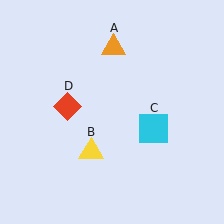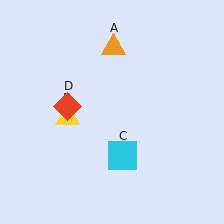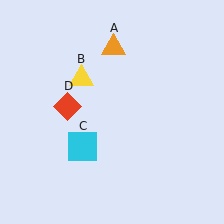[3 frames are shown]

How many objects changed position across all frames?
2 objects changed position: yellow triangle (object B), cyan square (object C).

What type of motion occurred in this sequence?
The yellow triangle (object B), cyan square (object C) rotated clockwise around the center of the scene.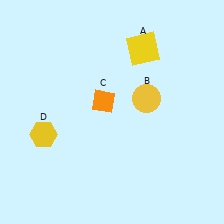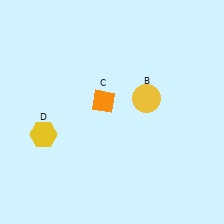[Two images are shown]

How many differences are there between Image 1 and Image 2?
There is 1 difference between the two images.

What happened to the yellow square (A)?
The yellow square (A) was removed in Image 2. It was in the top-right area of Image 1.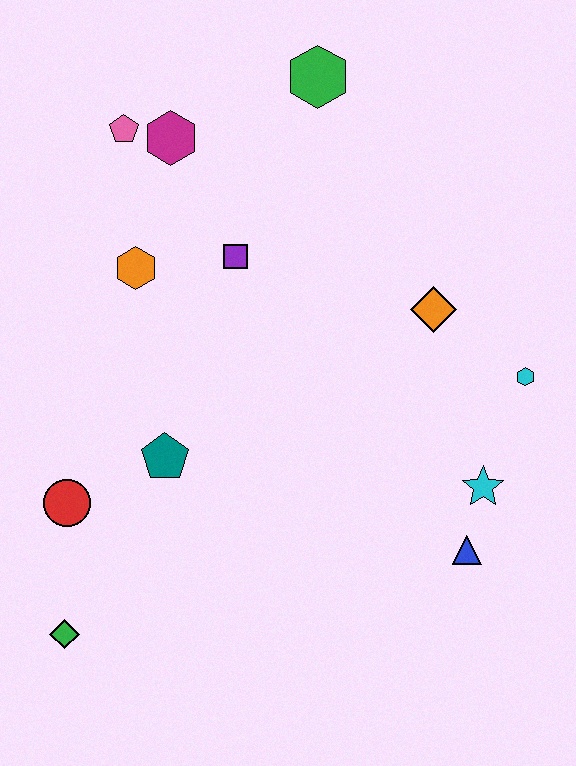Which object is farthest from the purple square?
The green diamond is farthest from the purple square.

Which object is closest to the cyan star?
The blue triangle is closest to the cyan star.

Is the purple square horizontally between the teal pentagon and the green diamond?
No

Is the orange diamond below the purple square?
Yes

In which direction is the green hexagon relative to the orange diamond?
The green hexagon is above the orange diamond.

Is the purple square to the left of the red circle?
No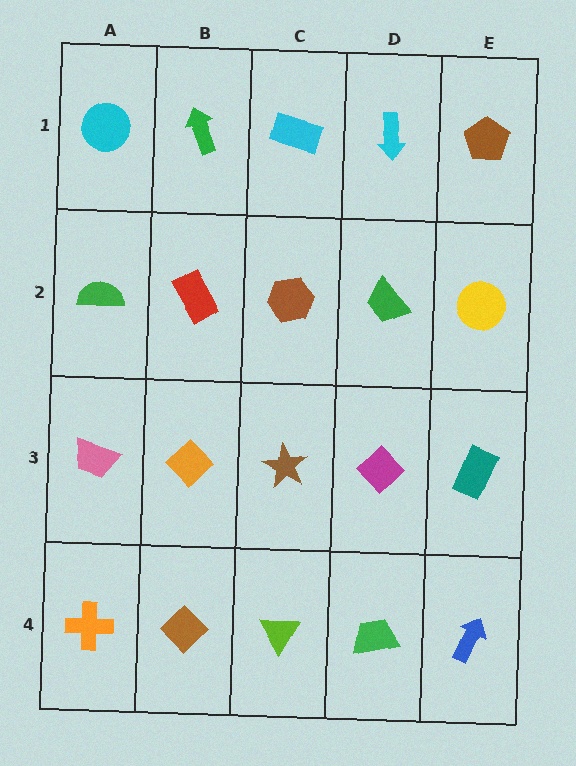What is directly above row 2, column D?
A cyan arrow.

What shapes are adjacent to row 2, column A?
A cyan circle (row 1, column A), a pink trapezoid (row 3, column A), a red rectangle (row 2, column B).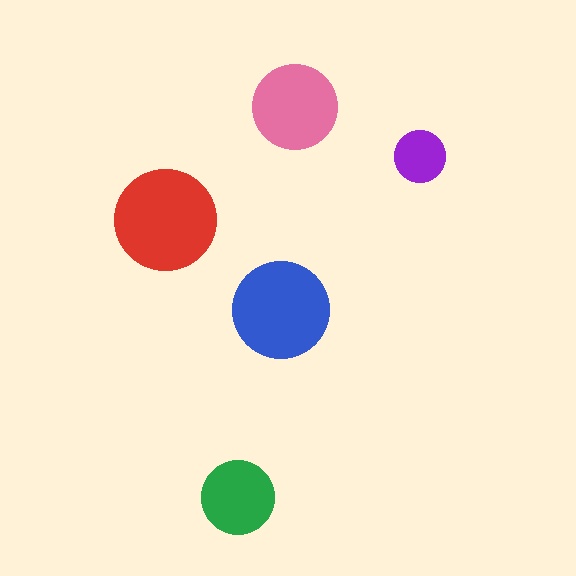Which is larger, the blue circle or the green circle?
The blue one.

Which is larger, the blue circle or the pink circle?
The blue one.